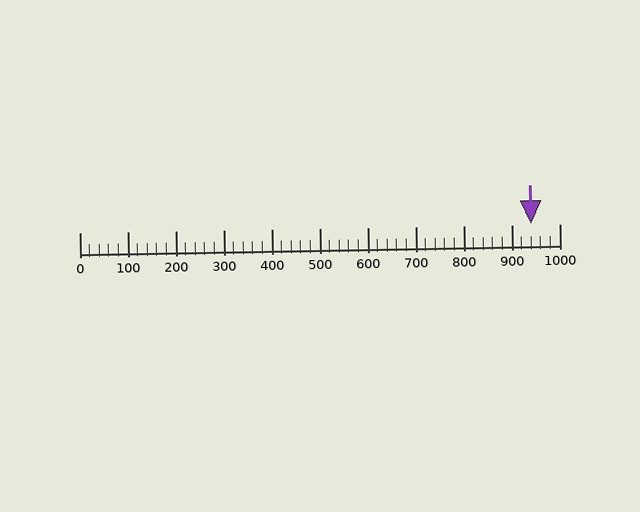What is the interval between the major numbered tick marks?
The major tick marks are spaced 100 units apart.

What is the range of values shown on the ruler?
The ruler shows values from 0 to 1000.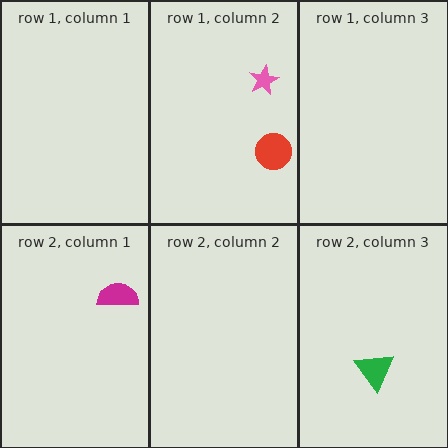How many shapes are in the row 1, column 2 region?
2.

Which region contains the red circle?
The row 1, column 2 region.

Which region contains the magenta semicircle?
The row 2, column 1 region.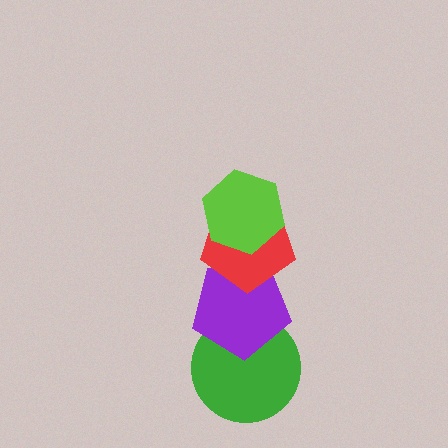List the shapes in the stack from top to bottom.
From top to bottom: the lime hexagon, the red pentagon, the purple pentagon, the green circle.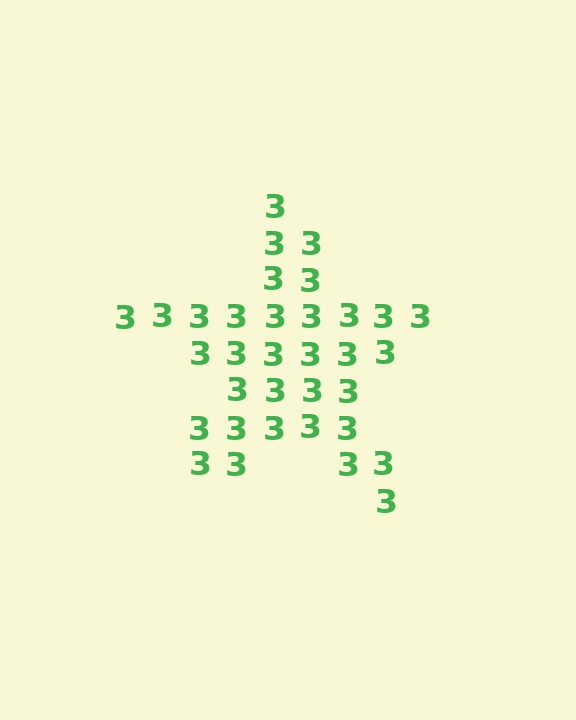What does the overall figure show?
The overall figure shows a star.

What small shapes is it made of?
It is made of small digit 3's.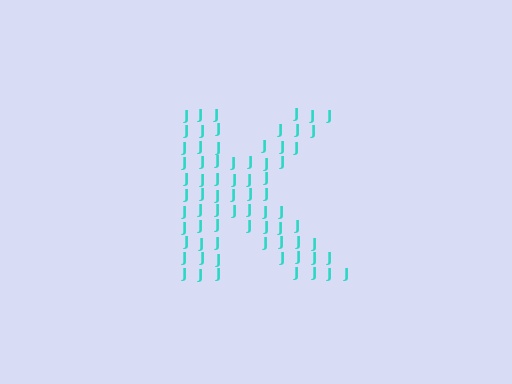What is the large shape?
The large shape is the letter K.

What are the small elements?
The small elements are letter J's.